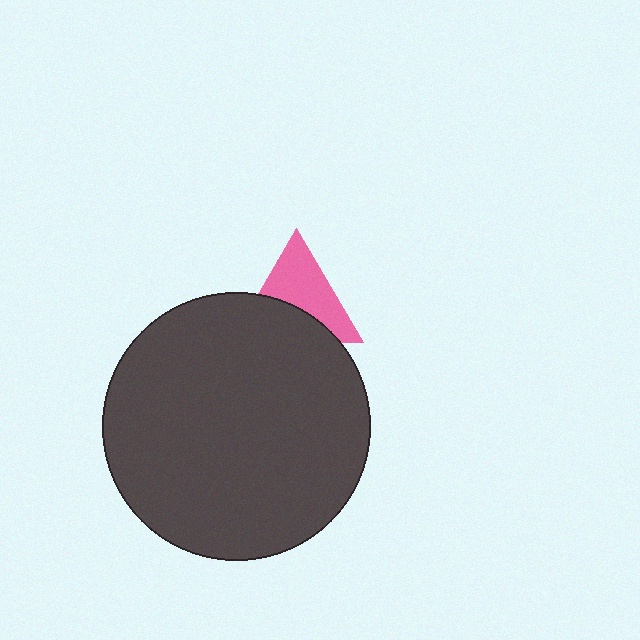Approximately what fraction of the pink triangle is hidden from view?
Roughly 43% of the pink triangle is hidden behind the dark gray circle.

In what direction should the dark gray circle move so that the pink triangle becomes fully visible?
The dark gray circle should move down. That is the shortest direction to clear the overlap and leave the pink triangle fully visible.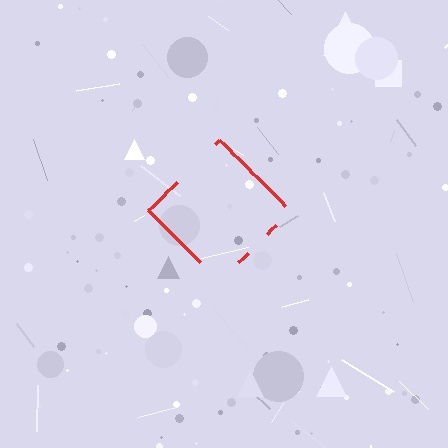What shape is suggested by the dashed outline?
The dashed outline suggests a diamond.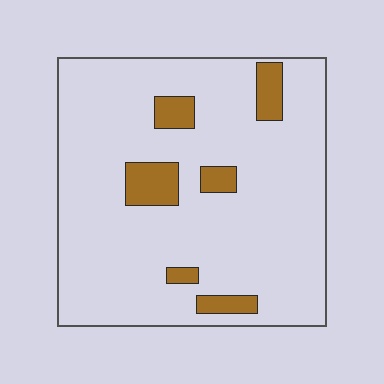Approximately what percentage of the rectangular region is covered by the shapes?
Approximately 10%.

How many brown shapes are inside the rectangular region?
6.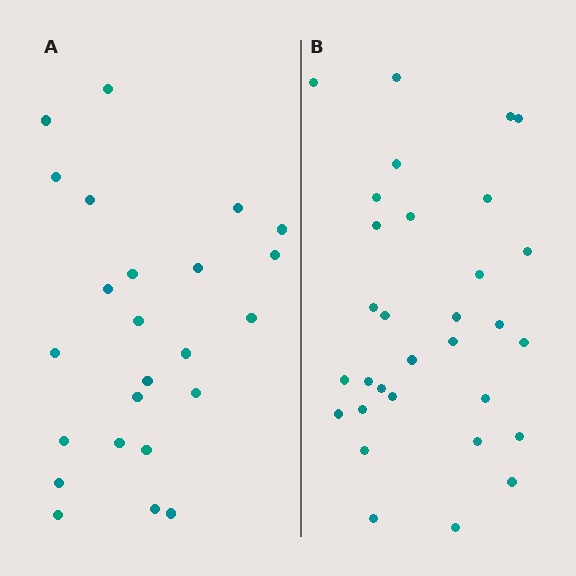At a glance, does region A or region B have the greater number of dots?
Region B (the right region) has more dots.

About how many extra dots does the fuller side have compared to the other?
Region B has roughly 8 or so more dots than region A.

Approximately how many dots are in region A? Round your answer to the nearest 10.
About 20 dots. (The exact count is 24, which rounds to 20.)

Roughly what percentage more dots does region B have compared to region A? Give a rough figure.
About 30% more.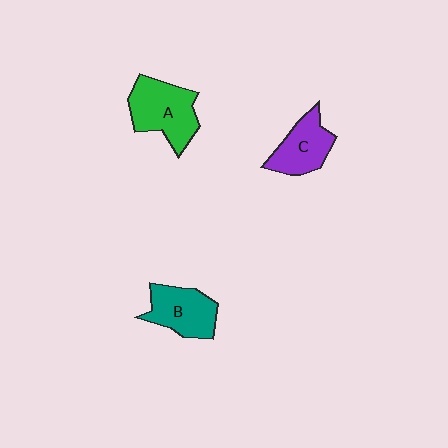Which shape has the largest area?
Shape A (green).